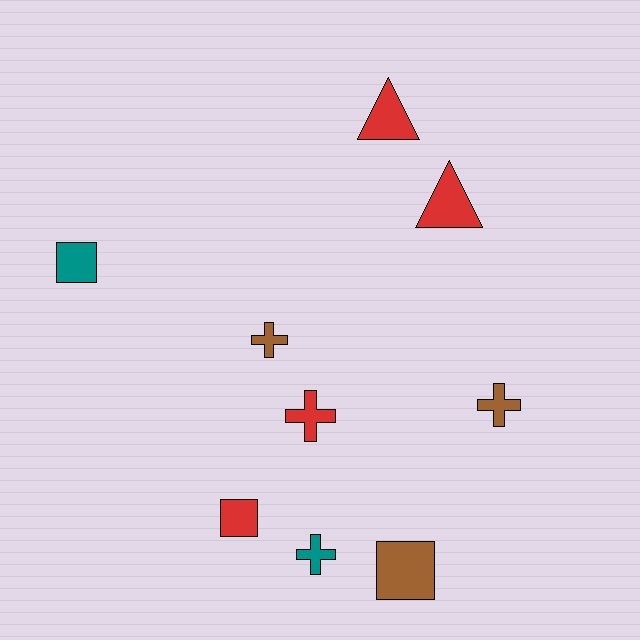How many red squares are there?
There is 1 red square.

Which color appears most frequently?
Red, with 4 objects.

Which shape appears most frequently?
Cross, with 4 objects.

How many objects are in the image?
There are 9 objects.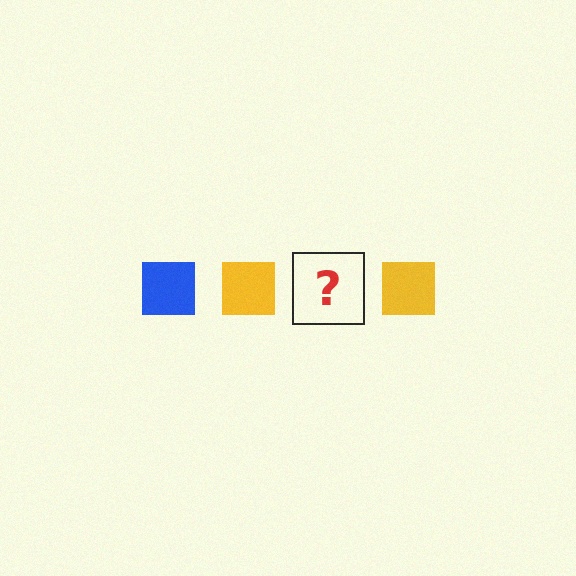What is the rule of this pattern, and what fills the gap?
The rule is that the pattern cycles through blue, yellow squares. The gap should be filled with a blue square.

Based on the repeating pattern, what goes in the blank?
The blank should be a blue square.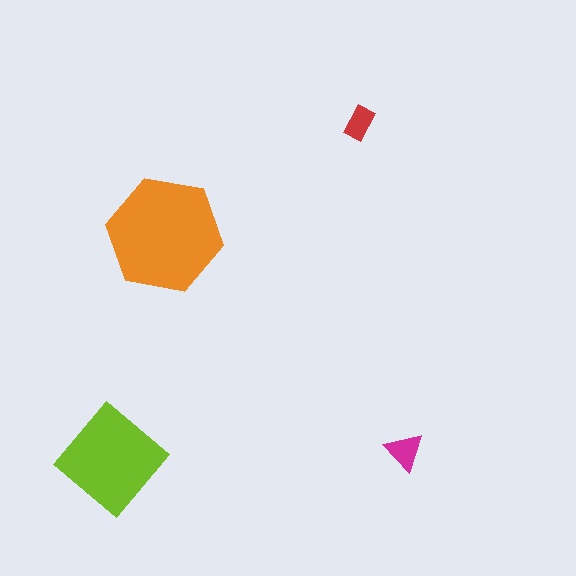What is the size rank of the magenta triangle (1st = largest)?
3rd.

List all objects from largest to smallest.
The orange hexagon, the lime diamond, the magenta triangle, the red rectangle.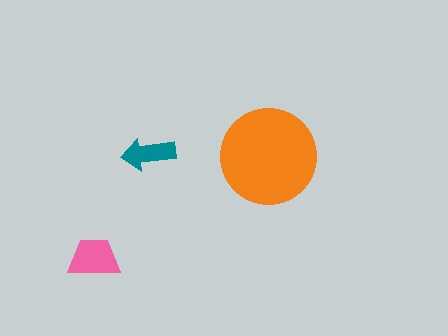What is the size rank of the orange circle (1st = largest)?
1st.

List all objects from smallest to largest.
The teal arrow, the pink trapezoid, the orange circle.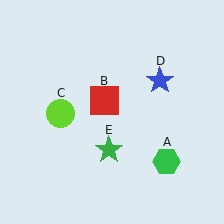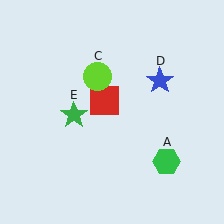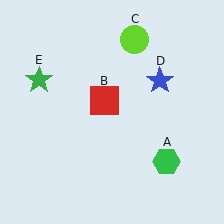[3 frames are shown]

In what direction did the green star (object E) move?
The green star (object E) moved up and to the left.